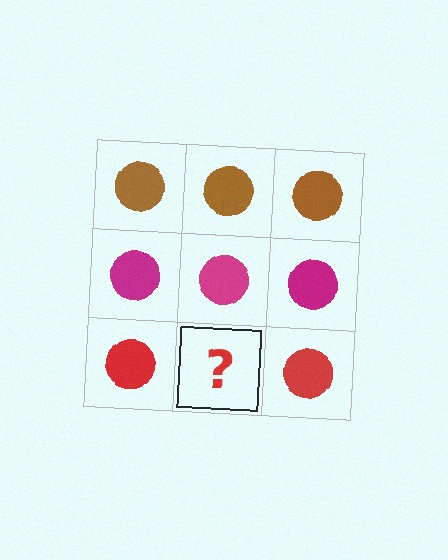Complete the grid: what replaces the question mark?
The question mark should be replaced with a red circle.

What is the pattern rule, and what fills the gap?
The rule is that each row has a consistent color. The gap should be filled with a red circle.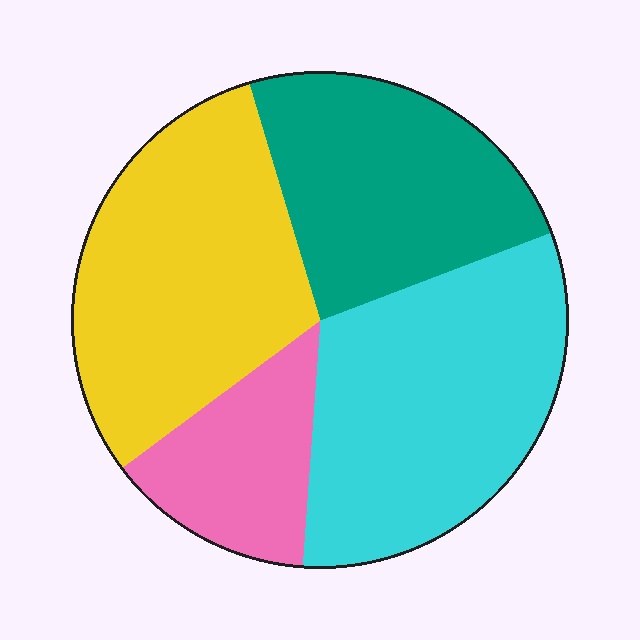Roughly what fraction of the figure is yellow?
Yellow takes up about one third (1/3) of the figure.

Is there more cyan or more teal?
Cyan.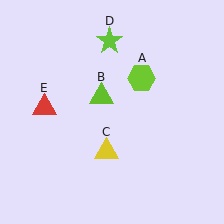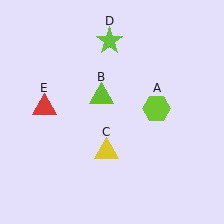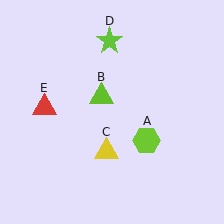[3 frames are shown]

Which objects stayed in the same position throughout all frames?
Lime triangle (object B) and yellow triangle (object C) and lime star (object D) and red triangle (object E) remained stationary.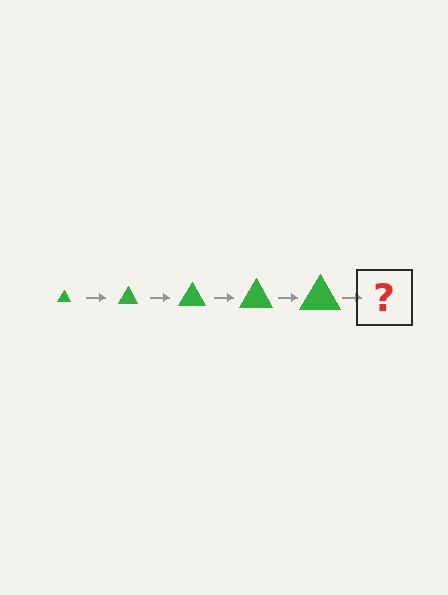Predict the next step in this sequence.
The next step is a green triangle, larger than the previous one.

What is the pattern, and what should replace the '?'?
The pattern is that the triangle gets progressively larger each step. The '?' should be a green triangle, larger than the previous one.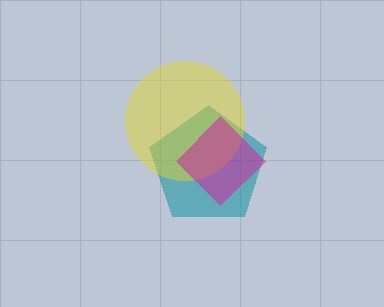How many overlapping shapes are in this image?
There are 3 overlapping shapes in the image.